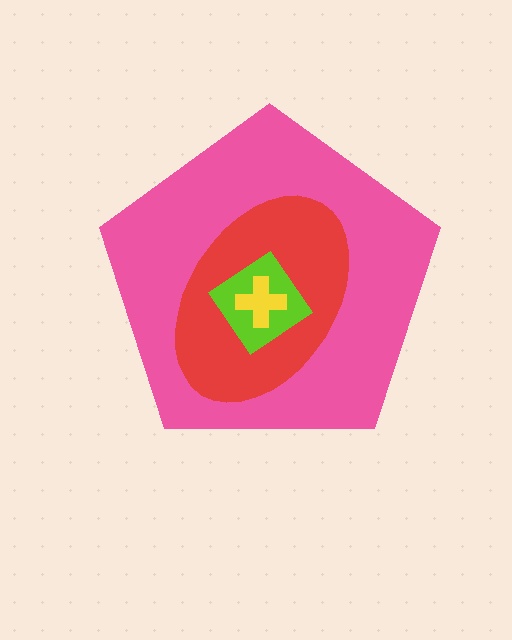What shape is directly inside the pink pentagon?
The red ellipse.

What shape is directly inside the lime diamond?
The yellow cross.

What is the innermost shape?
The yellow cross.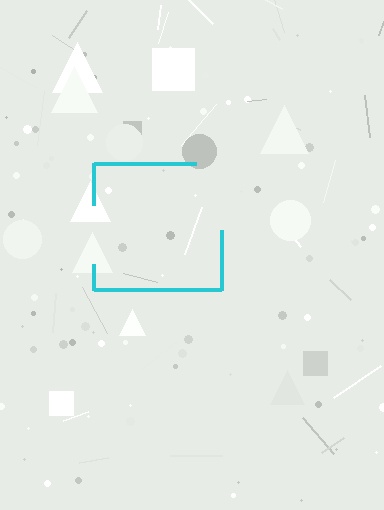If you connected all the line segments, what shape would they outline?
They would outline a square.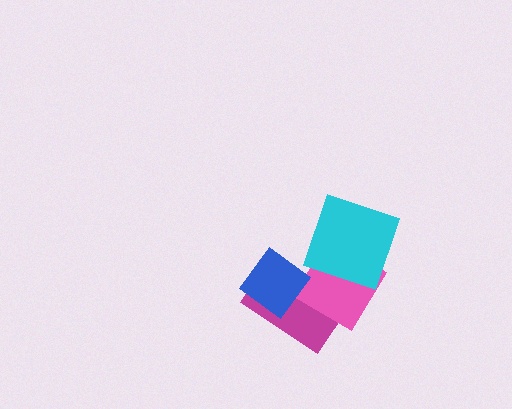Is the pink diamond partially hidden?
Yes, it is partially covered by another shape.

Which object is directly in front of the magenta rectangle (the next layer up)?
The pink diamond is directly in front of the magenta rectangle.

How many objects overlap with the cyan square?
1 object overlaps with the cyan square.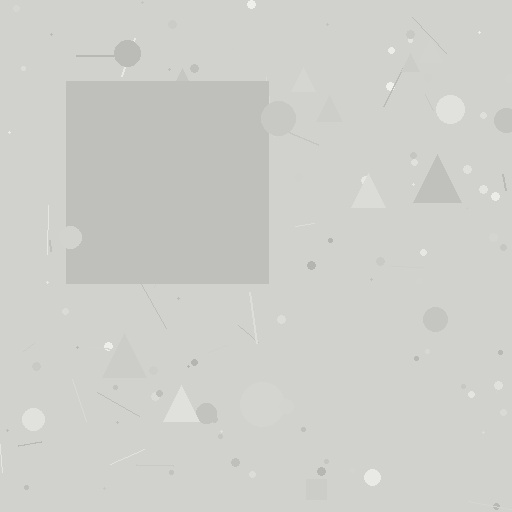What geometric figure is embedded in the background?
A square is embedded in the background.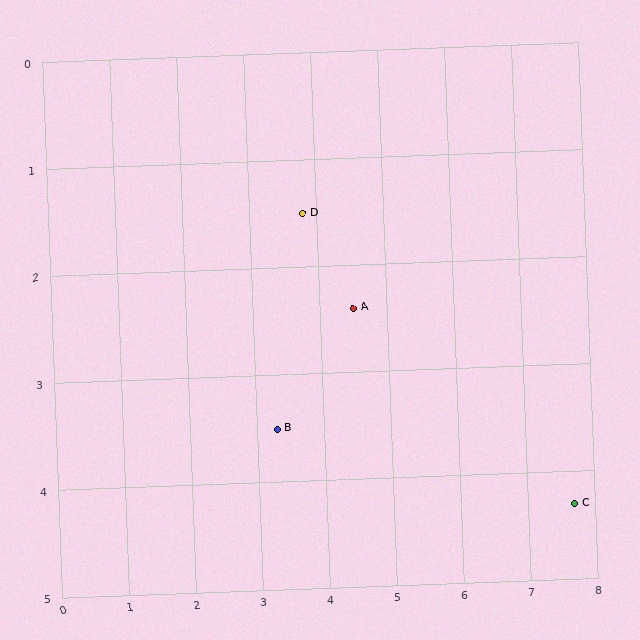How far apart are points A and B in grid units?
Points A and B are about 1.6 grid units apart.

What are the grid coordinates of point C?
Point C is at approximately (7.7, 4.3).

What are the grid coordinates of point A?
Point A is at approximately (4.5, 2.4).